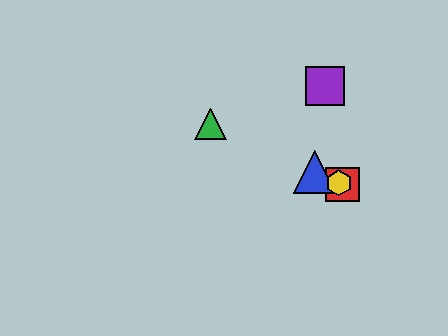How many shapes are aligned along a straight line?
4 shapes (the red square, the blue triangle, the green triangle, the yellow hexagon) are aligned along a straight line.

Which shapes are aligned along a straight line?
The red square, the blue triangle, the green triangle, the yellow hexagon are aligned along a straight line.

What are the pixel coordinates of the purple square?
The purple square is at (325, 86).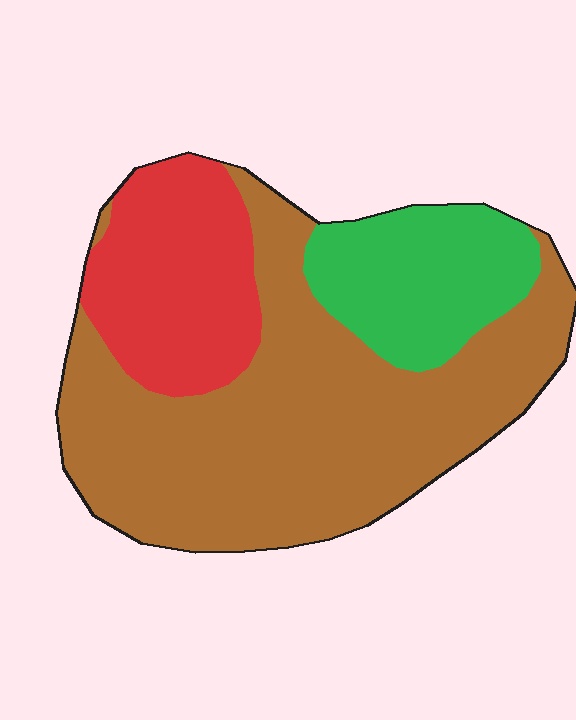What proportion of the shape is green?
Green takes up about one fifth (1/5) of the shape.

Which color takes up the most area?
Brown, at roughly 60%.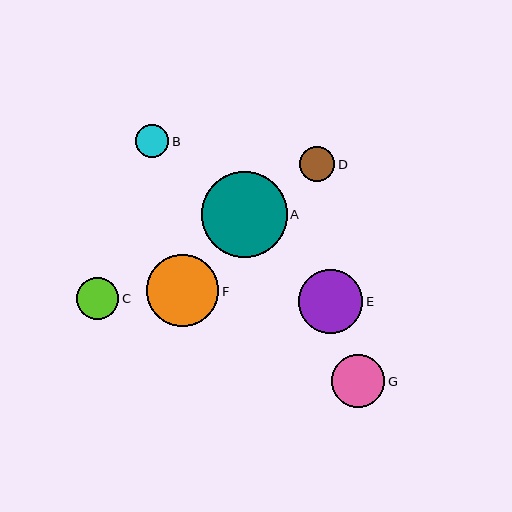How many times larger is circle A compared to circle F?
Circle A is approximately 1.2 times the size of circle F.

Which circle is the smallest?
Circle B is the smallest with a size of approximately 33 pixels.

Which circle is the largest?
Circle A is the largest with a size of approximately 86 pixels.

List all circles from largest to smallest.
From largest to smallest: A, F, E, G, C, D, B.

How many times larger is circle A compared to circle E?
Circle A is approximately 1.3 times the size of circle E.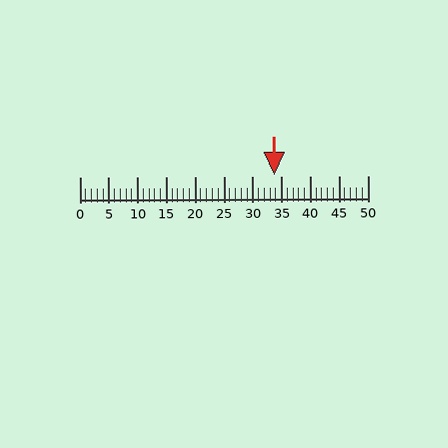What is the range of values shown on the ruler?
The ruler shows values from 0 to 50.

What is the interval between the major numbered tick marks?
The major tick marks are spaced 5 units apart.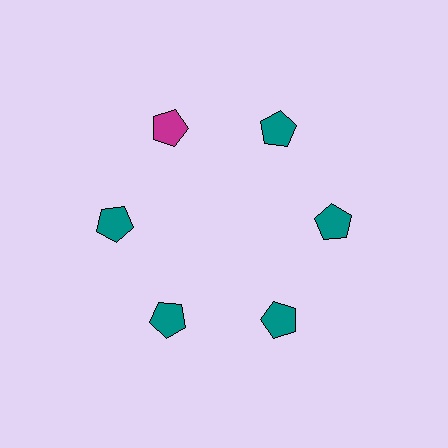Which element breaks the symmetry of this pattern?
The magenta pentagon at roughly the 11 o'clock position breaks the symmetry. All other shapes are teal pentagons.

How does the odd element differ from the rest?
It has a different color: magenta instead of teal.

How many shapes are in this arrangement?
There are 6 shapes arranged in a ring pattern.